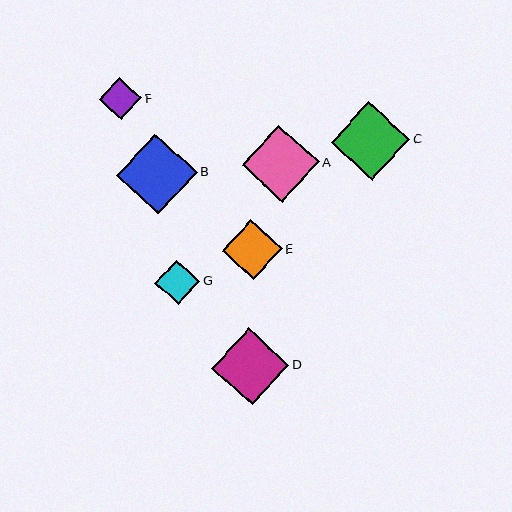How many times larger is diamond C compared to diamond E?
Diamond C is approximately 1.3 times the size of diamond E.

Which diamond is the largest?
Diamond B is the largest with a size of approximately 80 pixels.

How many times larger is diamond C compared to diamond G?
Diamond C is approximately 1.7 times the size of diamond G.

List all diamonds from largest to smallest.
From largest to smallest: B, C, D, A, E, G, F.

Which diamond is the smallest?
Diamond F is the smallest with a size of approximately 42 pixels.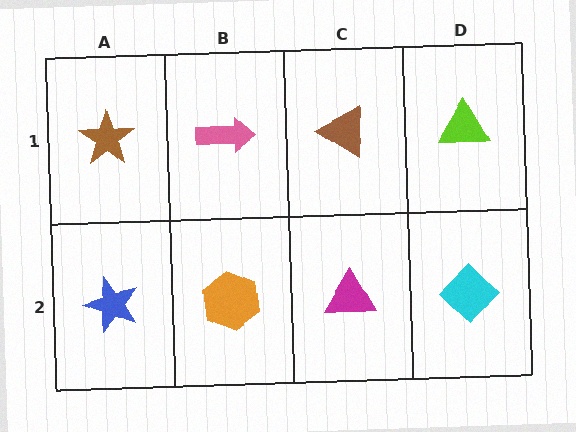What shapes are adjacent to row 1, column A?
A blue star (row 2, column A), a pink arrow (row 1, column B).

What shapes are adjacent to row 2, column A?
A brown star (row 1, column A), an orange hexagon (row 2, column B).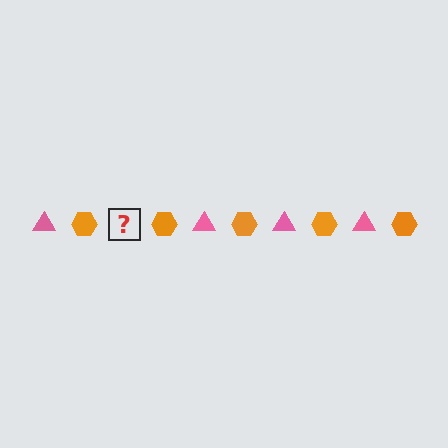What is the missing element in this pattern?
The missing element is a pink triangle.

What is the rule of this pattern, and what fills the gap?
The rule is that the pattern alternates between pink triangle and orange hexagon. The gap should be filled with a pink triangle.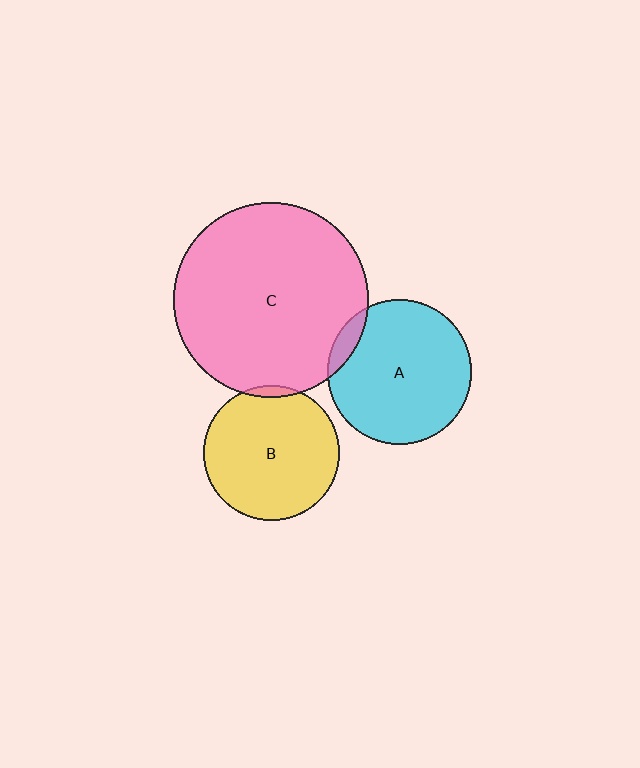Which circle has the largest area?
Circle C (pink).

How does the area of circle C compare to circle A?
Approximately 1.8 times.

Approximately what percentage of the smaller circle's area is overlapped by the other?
Approximately 10%.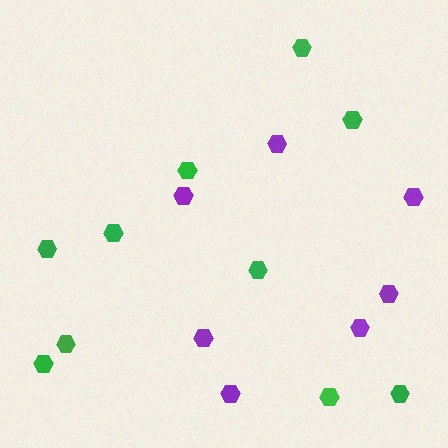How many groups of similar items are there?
There are 2 groups: one group of purple hexagons (7) and one group of green hexagons (10).